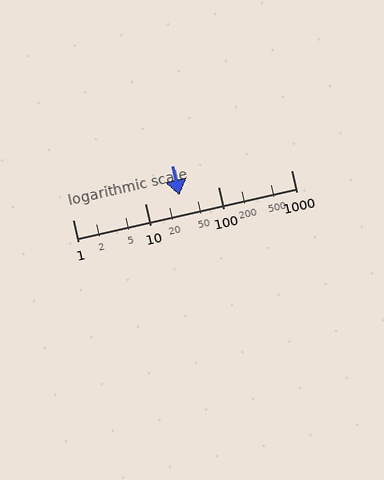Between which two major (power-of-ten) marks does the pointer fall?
The pointer is between 10 and 100.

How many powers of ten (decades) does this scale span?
The scale spans 3 decades, from 1 to 1000.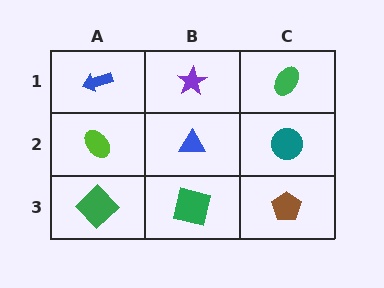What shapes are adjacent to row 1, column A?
A lime ellipse (row 2, column A), a purple star (row 1, column B).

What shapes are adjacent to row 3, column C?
A teal circle (row 2, column C), a green square (row 3, column B).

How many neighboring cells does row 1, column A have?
2.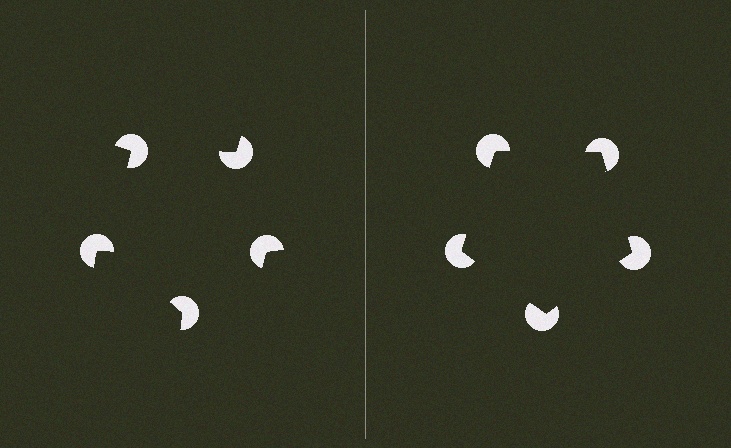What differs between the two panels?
The pac-man discs are positioned identically on both sides; only the wedge orientations differ. On the right they align to a pentagon; on the left they are misaligned.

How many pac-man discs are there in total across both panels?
10 — 5 on each side.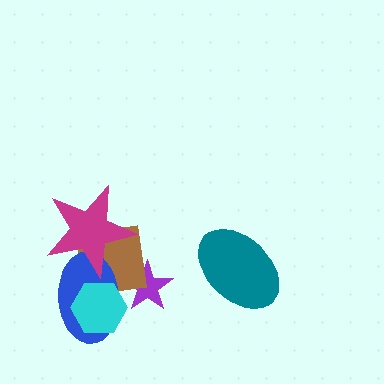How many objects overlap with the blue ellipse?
4 objects overlap with the blue ellipse.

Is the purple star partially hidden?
Yes, it is partially covered by another shape.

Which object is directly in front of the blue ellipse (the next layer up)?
The magenta star is directly in front of the blue ellipse.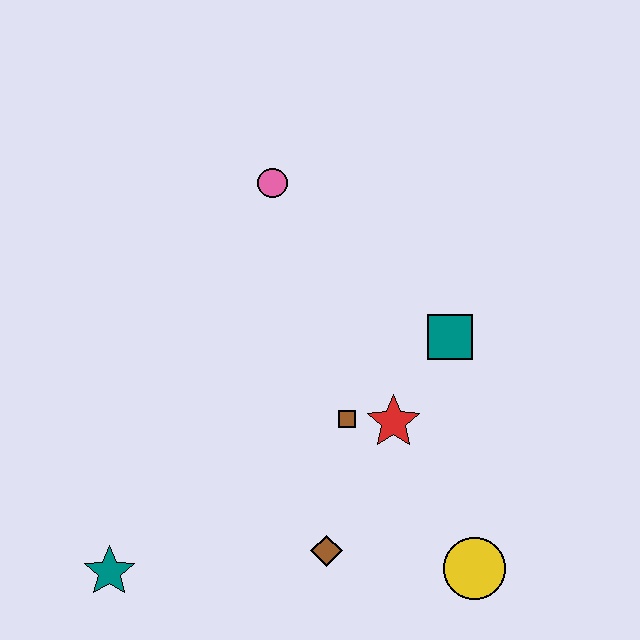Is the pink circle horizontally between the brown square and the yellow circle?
No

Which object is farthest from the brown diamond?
The pink circle is farthest from the brown diamond.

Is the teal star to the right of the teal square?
No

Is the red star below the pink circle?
Yes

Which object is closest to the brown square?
The red star is closest to the brown square.